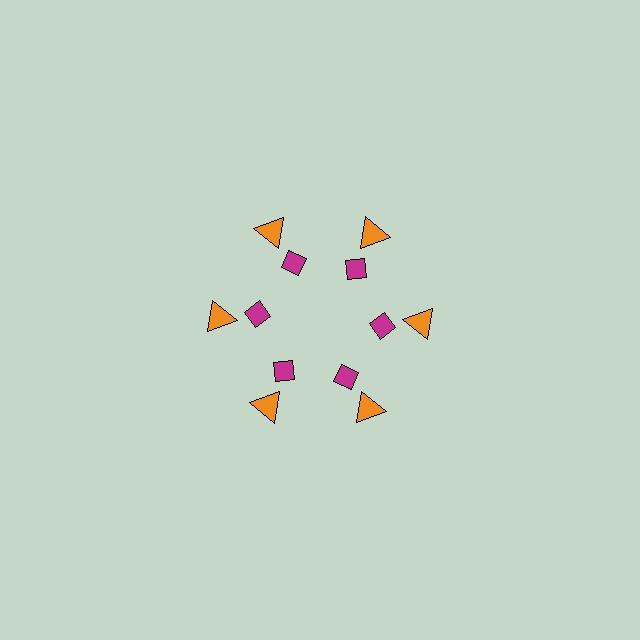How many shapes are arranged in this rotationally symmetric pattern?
There are 12 shapes, arranged in 6 groups of 2.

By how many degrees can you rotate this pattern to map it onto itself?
The pattern maps onto itself every 60 degrees of rotation.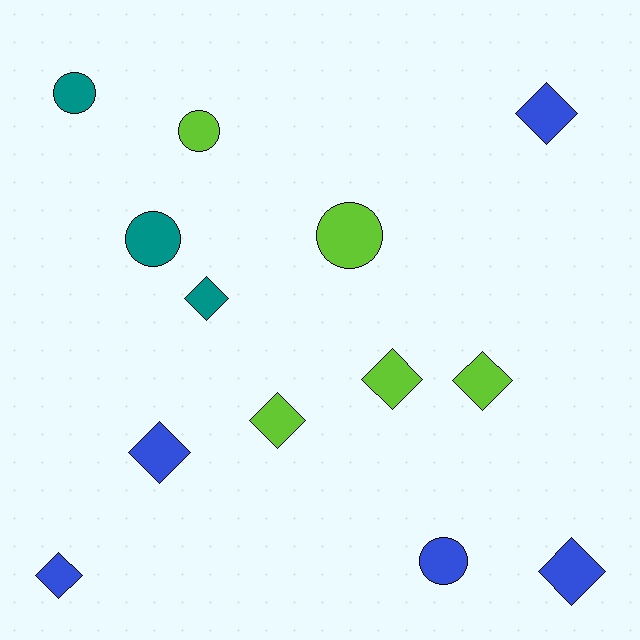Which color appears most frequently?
Blue, with 5 objects.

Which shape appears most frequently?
Diamond, with 8 objects.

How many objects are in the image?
There are 13 objects.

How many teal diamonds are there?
There is 1 teal diamond.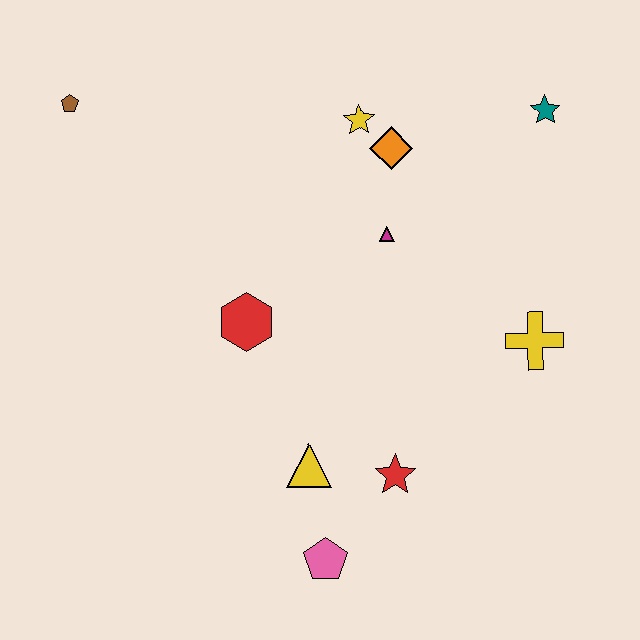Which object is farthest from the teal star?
The pink pentagon is farthest from the teal star.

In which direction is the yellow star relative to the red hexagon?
The yellow star is above the red hexagon.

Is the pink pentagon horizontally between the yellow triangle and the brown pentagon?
No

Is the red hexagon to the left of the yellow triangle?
Yes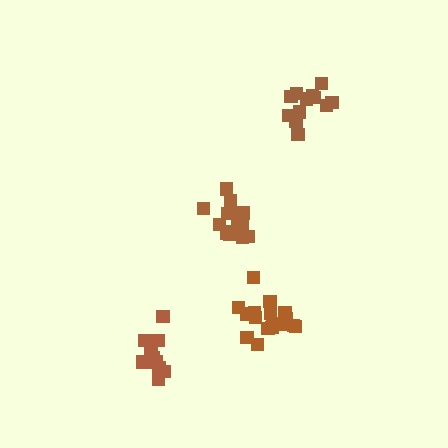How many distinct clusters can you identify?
There are 4 distinct clusters.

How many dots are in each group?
Group 1: 13 dots, Group 2: 17 dots, Group 3: 12 dots, Group 4: 15 dots (57 total).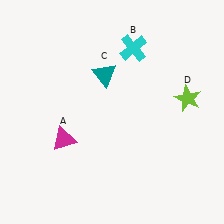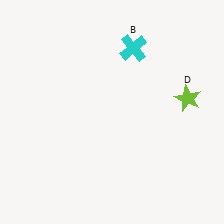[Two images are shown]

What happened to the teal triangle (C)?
The teal triangle (C) was removed in Image 2. It was in the top-left area of Image 1.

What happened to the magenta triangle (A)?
The magenta triangle (A) was removed in Image 2. It was in the bottom-left area of Image 1.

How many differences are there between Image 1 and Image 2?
There are 2 differences between the two images.